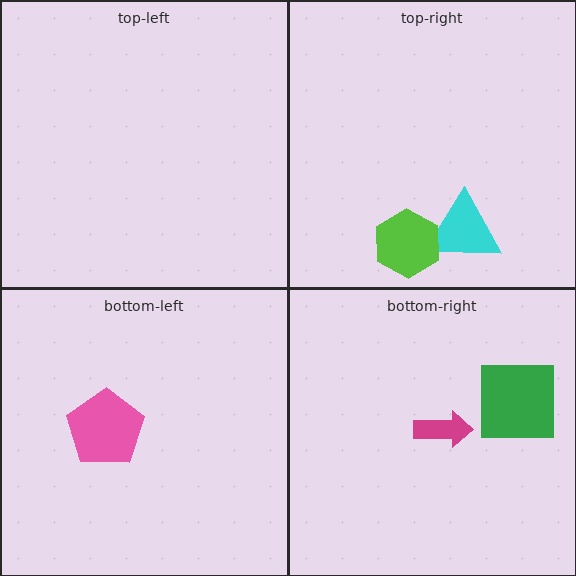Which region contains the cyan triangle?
The top-right region.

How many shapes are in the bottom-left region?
1.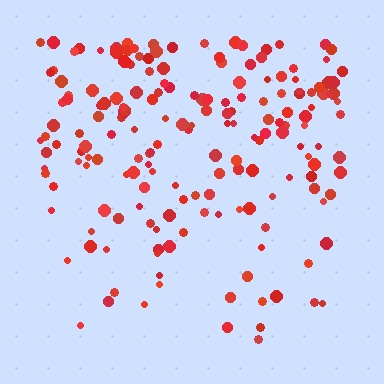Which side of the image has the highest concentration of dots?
The top.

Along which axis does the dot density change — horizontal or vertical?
Vertical.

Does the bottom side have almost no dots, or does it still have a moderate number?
Still a moderate number, just noticeably fewer than the top.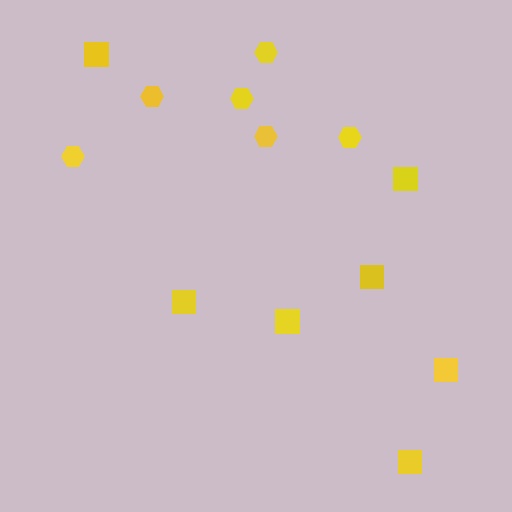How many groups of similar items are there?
There are 2 groups: one group of hexagons (6) and one group of squares (7).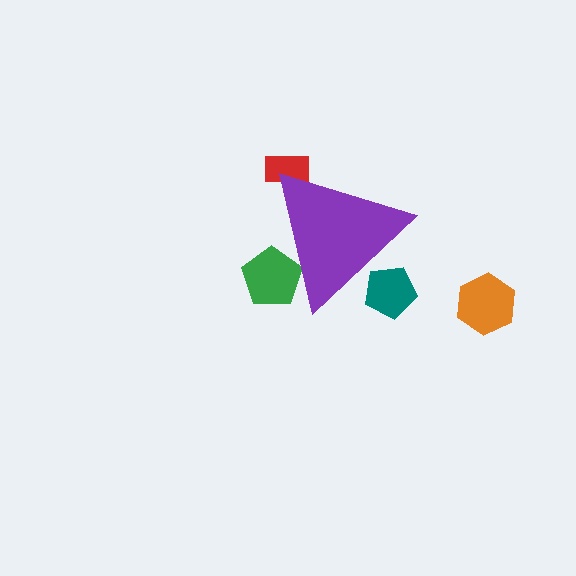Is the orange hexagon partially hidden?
No, the orange hexagon is fully visible.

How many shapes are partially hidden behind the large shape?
3 shapes are partially hidden.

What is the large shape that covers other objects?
A purple triangle.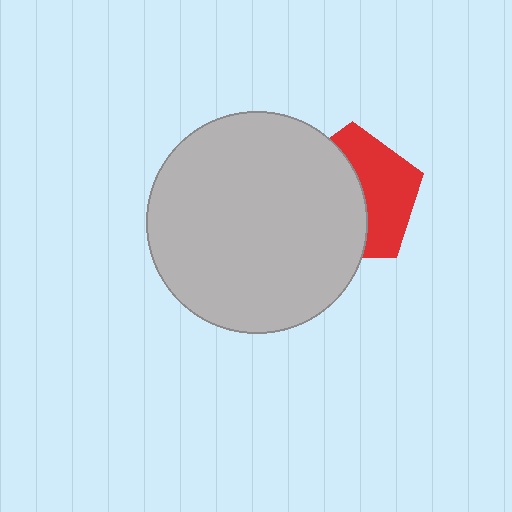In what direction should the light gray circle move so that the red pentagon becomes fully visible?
The light gray circle should move left. That is the shortest direction to clear the overlap and leave the red pentagon fully visible.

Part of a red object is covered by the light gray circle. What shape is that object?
It is a pentagon.